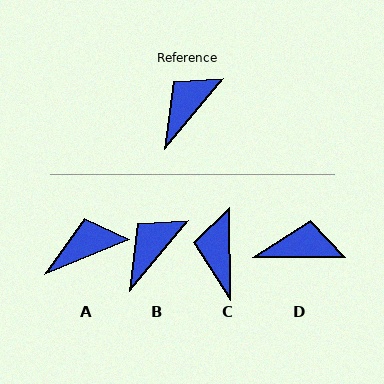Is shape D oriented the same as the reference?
No, it is off by about 51 degrees.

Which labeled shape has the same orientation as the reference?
B.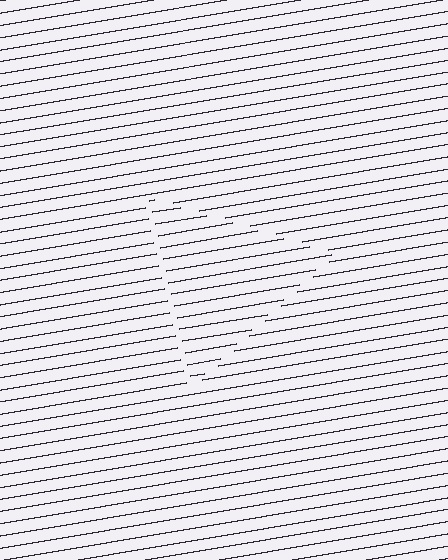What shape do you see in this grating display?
An illusory triangle. The interior of the shape contains the same grating, shifted by half a period — the contour is defined by the phase discontinuity where line-ends from the inner and outer gratings abut.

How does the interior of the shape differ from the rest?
The interior of the shape contains the same grating, shifted by half a period — the contour is defined by the phase discontinuity where line-ends from the inner and outer gratings abut.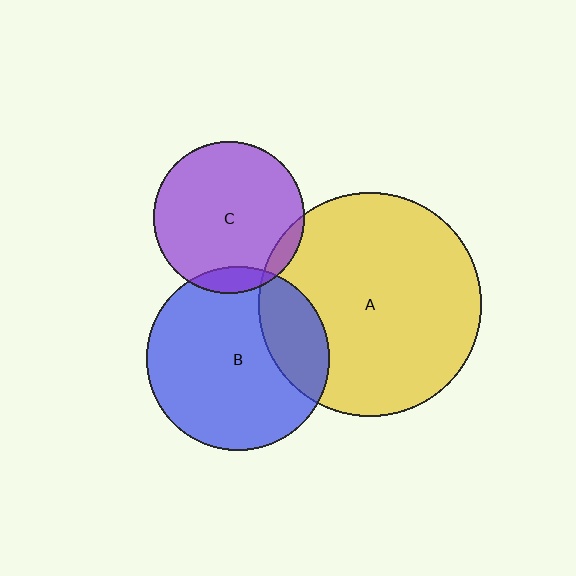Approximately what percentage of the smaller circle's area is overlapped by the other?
Approximately 10%.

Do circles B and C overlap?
Yes.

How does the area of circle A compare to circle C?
Approximately 2.2 times.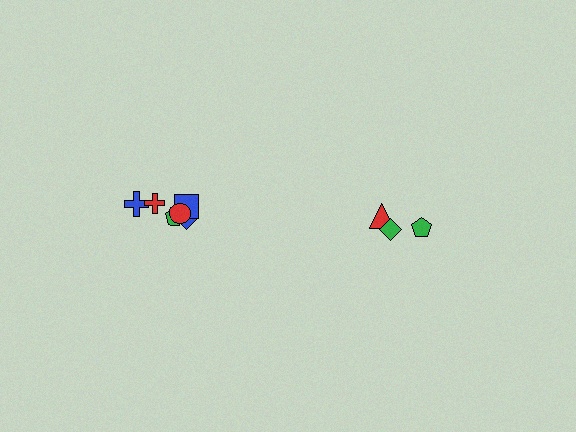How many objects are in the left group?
There are 6 objects.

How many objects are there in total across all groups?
There are 9 objects.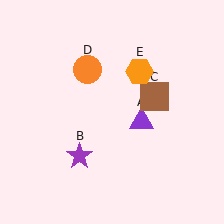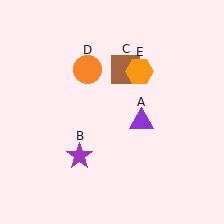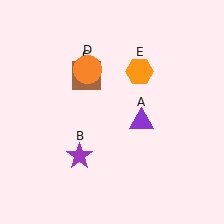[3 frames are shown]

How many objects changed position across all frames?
1 object changed position: brown square (object C).